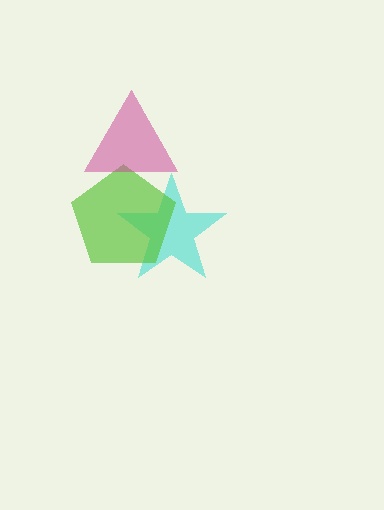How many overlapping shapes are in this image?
There are 3 overlapping shapes in the image.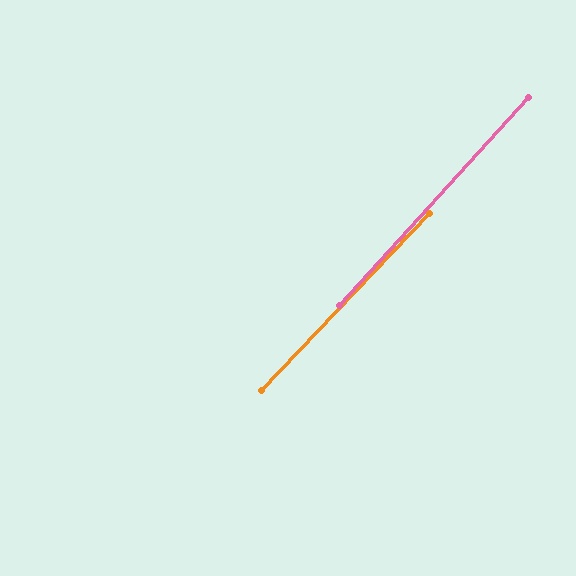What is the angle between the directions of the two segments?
Approximately 1 degree.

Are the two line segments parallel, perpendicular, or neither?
Parallel — their directions differ by only 1.1°.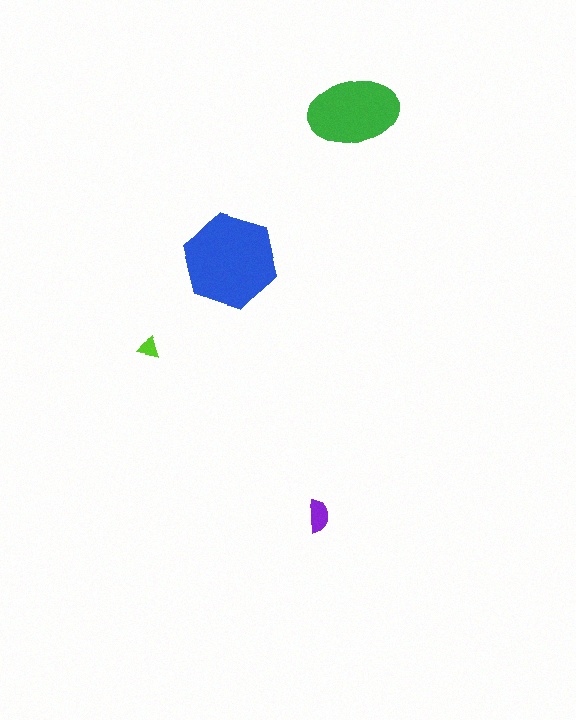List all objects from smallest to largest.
The lime triangle, the purple semicircle, the green ellipse, the blue hexagon.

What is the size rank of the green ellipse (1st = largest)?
2nd.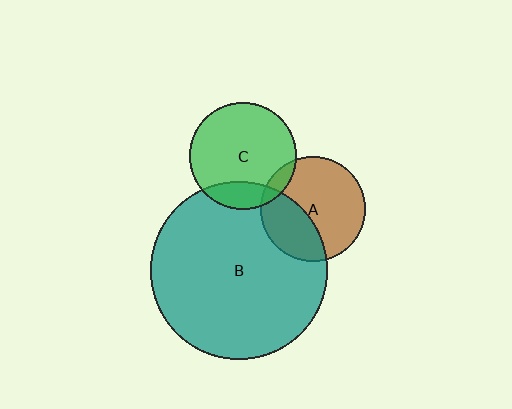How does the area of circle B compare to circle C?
Approximately 2.7 times.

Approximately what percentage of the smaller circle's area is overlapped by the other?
Approximately 10%.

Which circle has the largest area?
Circle B (teal).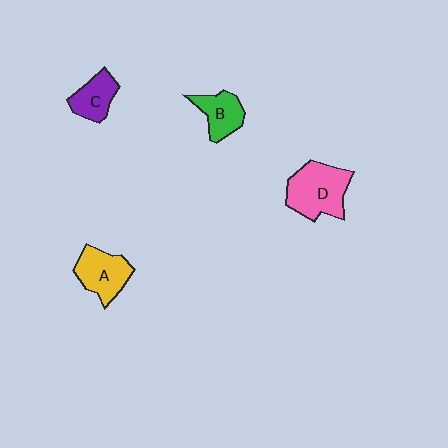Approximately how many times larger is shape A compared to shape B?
Approximately 1.3 times.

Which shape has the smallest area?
Shape C (purple).